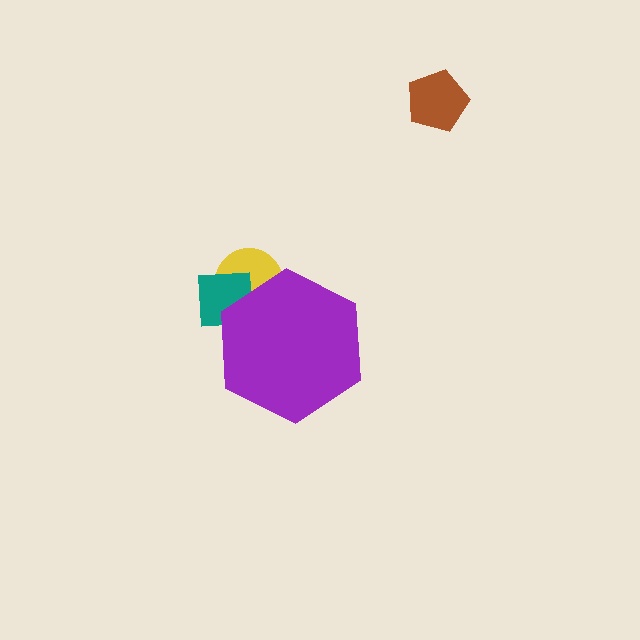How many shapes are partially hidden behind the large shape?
2 shapes are partially hidden.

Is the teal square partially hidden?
Yes, the teal square is partially hidden behind the purple hexagon.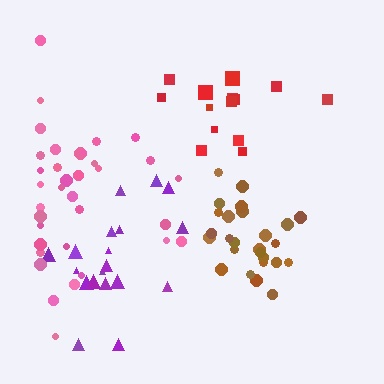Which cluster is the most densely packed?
Brown.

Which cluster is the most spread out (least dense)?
Red.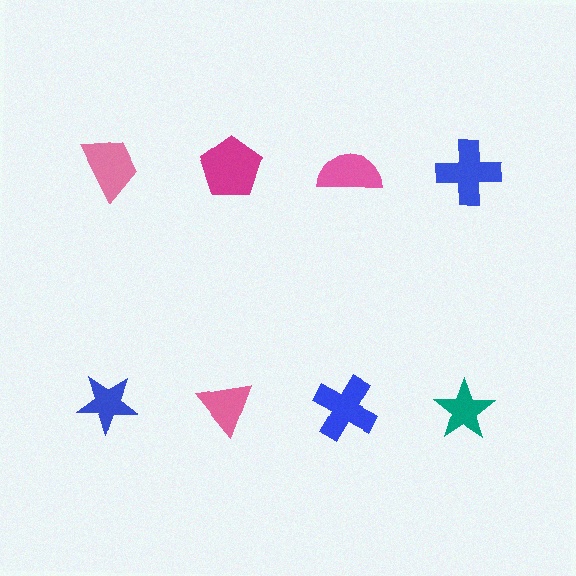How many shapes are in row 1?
4 shapes.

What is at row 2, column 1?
A blue star.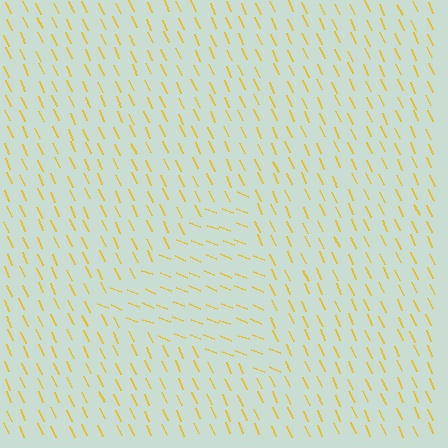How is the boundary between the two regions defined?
The boundary is defined purely by a change in line orientation (approximately 45 degrees difference). All lines are the same color and thickness.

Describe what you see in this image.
The image is filled with small yellow line segments. A triangle region in the image has lines oriented differently from the surrounding lines, creating a visible texture boundary.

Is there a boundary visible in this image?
Yes, there is a texture boundary formed by a change in line orientation.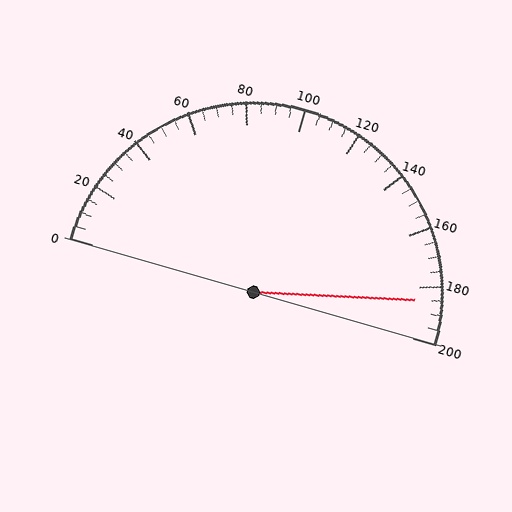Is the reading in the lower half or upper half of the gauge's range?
The reading is in the upper half of the range (0 to 200).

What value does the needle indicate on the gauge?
The needle indicates approximately 185.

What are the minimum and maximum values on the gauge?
The gauge ranges from 0 to 200.